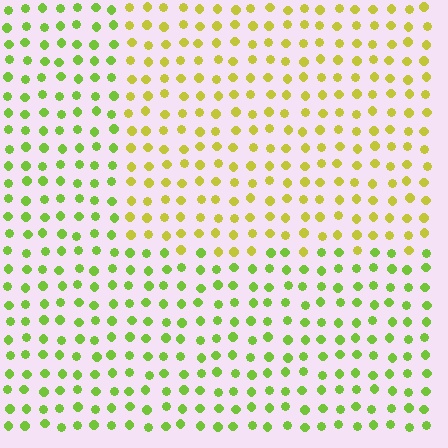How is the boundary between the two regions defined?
The boundary is defined purely by a slight shift in hue (about 33 degrees). Spacing, size, and orientation are identical on both sides.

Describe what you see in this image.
The image is filled with small lime elements in a uniform arrangement. A rectangle-shaped region is visible where the elements are tinted to a slightly different hue, forming a subtle color boundary.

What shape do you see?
I see a rectangle.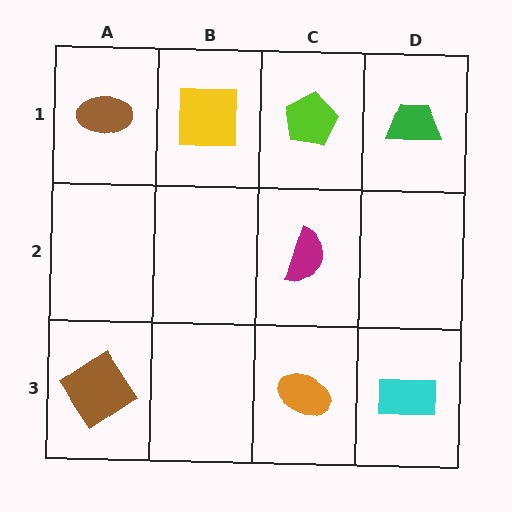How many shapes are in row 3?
3 shapes.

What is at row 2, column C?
A magenta semicircle.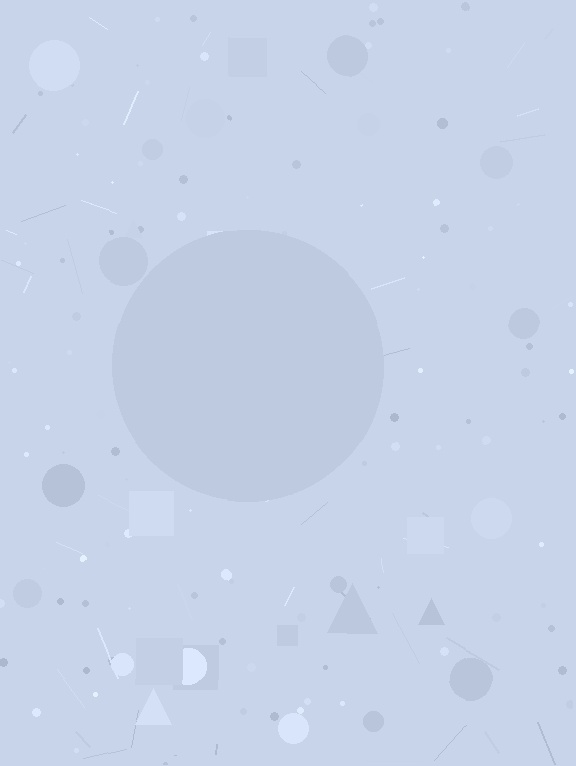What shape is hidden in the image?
A circle is hidden in the image.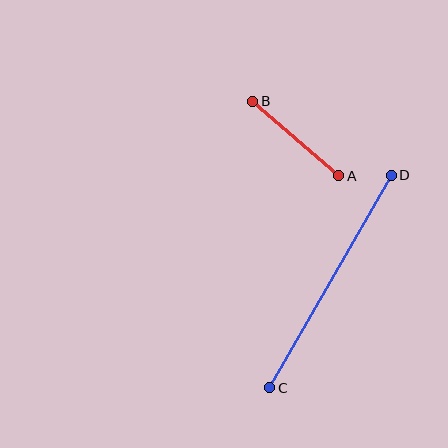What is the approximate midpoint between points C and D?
The midpoint is at approximately (331, 281) pixels.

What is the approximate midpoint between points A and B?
The midpoint is at approximately (296, 139) pixels.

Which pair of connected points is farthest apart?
Points C and D are farthest apart.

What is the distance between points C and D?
The distance is approximately 245 pixels.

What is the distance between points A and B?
The distance is approximately 114 pixels.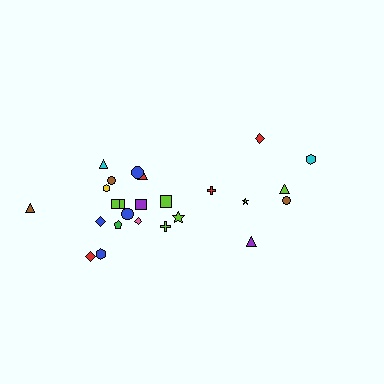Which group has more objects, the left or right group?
The left group.